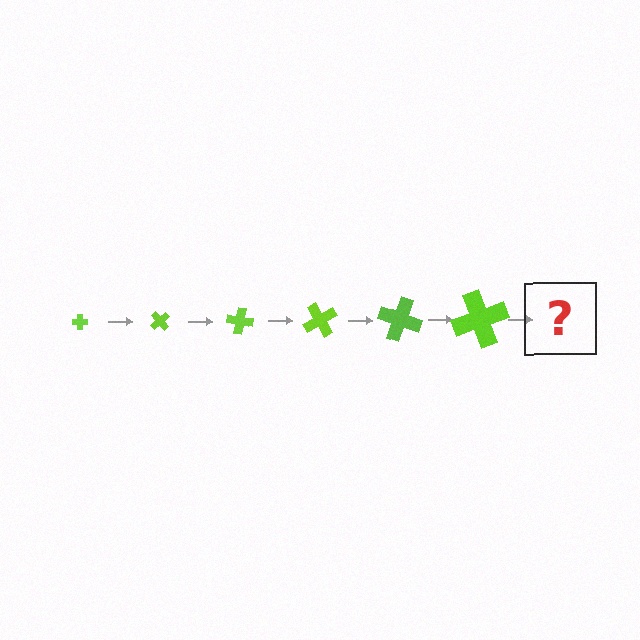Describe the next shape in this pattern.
It should be a cross, larger than the previous one and rotated 300 degrees from the start.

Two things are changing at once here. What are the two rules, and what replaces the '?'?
The two rules are that the cross grows larger each step and it rotates 50 degrees each step. The '?' should be a cross, larger than the previous one and rotated 300 degrees from the start.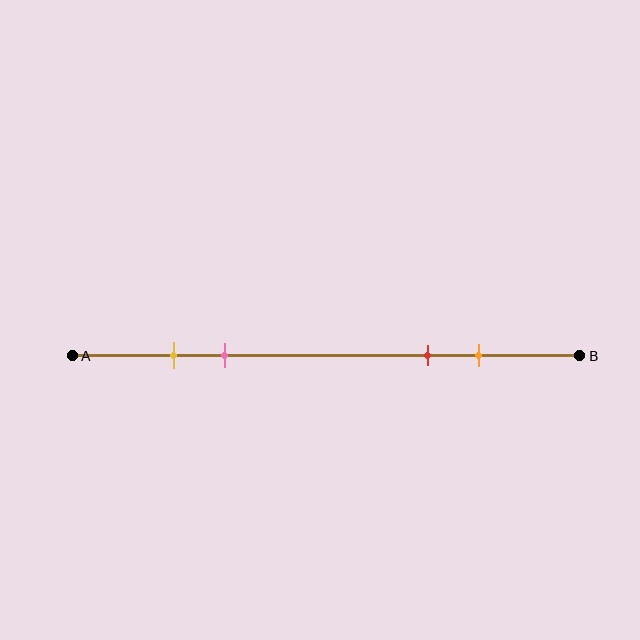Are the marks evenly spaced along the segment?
No, the marks are not evenly spaced.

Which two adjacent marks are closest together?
The yellow and pink marks are the closest adjacent pair.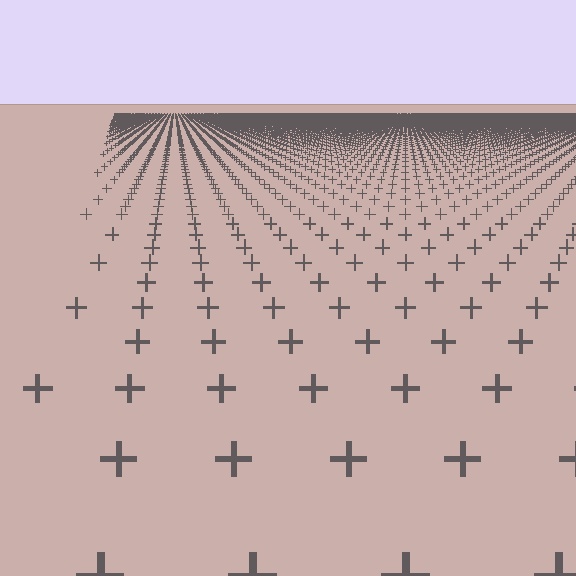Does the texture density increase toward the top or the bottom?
Density increases toward the top.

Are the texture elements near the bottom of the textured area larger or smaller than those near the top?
Larger. Near the bottom, elements are closer to the viewer and appear at a bigger on-screen size.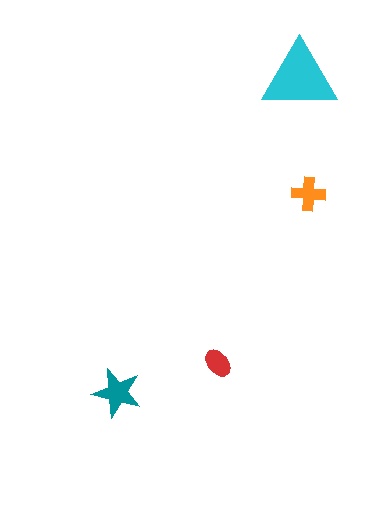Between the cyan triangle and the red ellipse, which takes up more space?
The cyan triangle.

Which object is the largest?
The cyan triangle.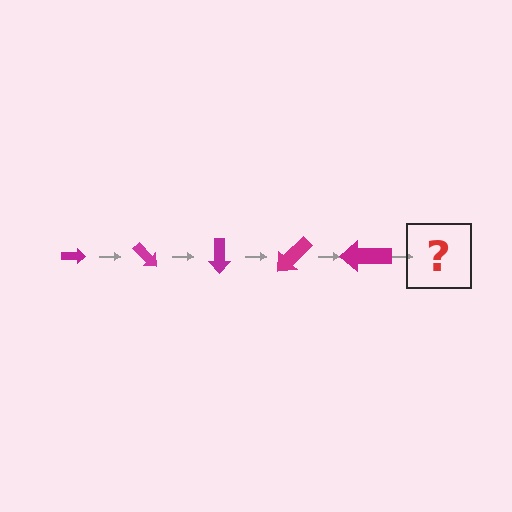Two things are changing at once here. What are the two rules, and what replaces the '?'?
The two rules are that the arrow grows larger each step and it rotates 45 degrees each step. The '?' should be an arrow, larger than the previous one and rotated 225 degrees from the start.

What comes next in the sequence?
The next element should be an arrow, larger than the previous one and rotated 225 degrees from the start.